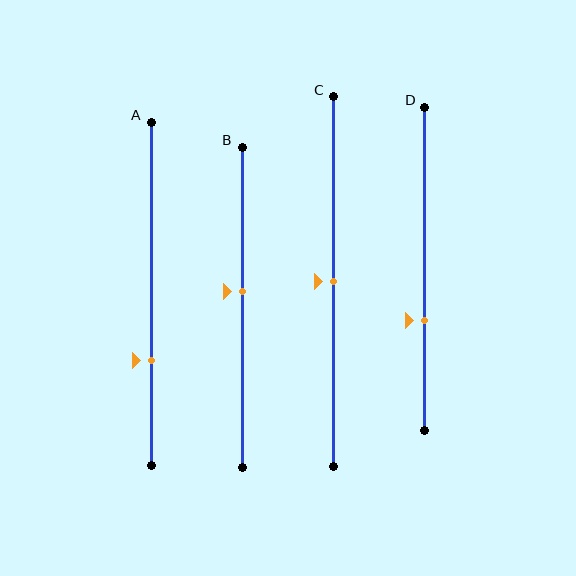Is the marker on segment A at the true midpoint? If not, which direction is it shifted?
No, the marker on segment A is shifted downward by about 19% of the segment length.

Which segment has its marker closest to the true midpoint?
Segment C has its marker closest to the true midpoint.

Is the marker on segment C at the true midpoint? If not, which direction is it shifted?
Yes, the marker on segment C is at the true midpoint.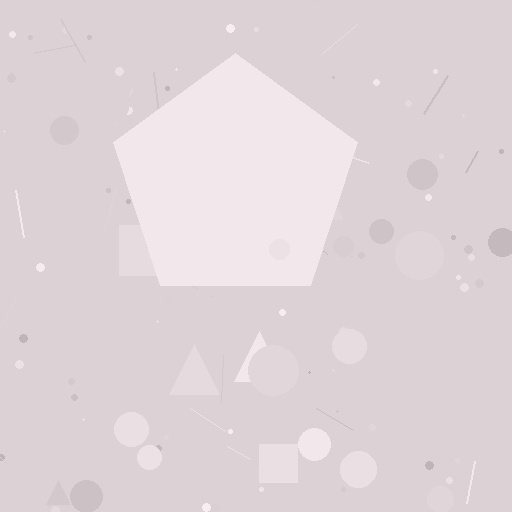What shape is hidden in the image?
A pentagon is hidden in the image.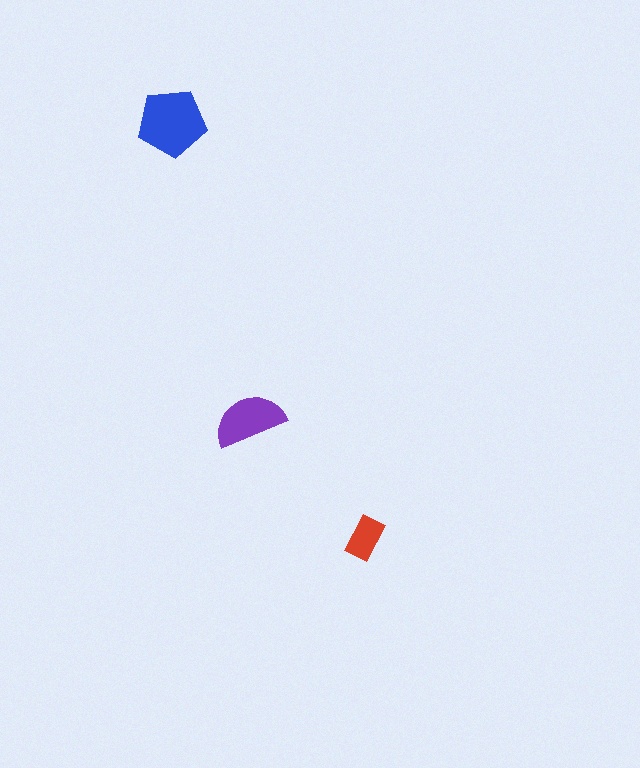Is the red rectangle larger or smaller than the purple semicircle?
Smaller.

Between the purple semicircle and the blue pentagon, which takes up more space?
The blue pentagon.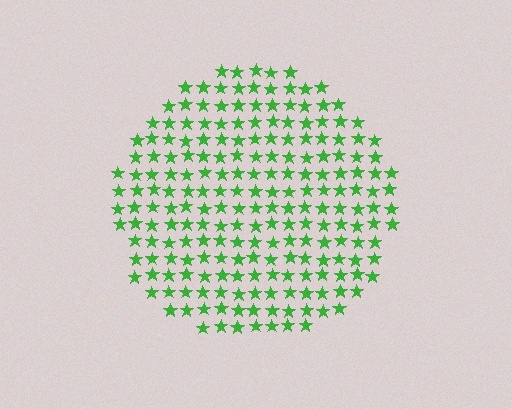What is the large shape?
The large shape is a circle.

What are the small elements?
The small elements are stars.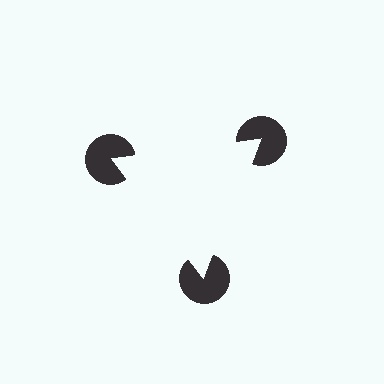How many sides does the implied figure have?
3 sides.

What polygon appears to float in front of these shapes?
An illusory triangle — its edges are inferred from the aligned wedge cuts in the pac-man discs, not physically drawn.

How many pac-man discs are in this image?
There are 3 — one at each vertex of the illusory triangle.